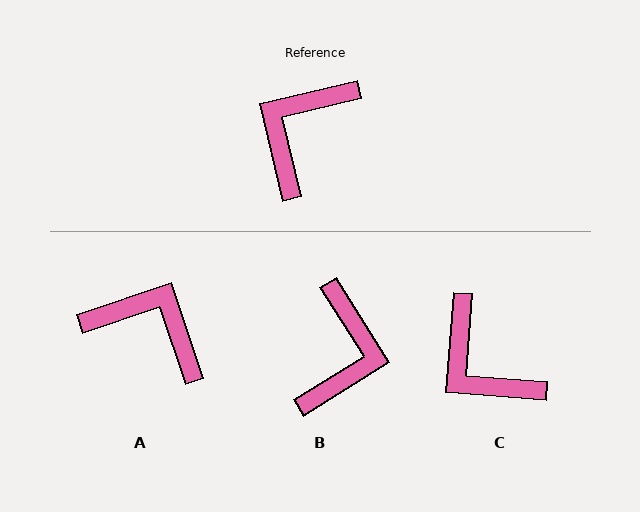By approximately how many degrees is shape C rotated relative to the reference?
Approximately 72 degrees counter-clockwise.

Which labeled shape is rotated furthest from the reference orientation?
B, about 161 degrees away.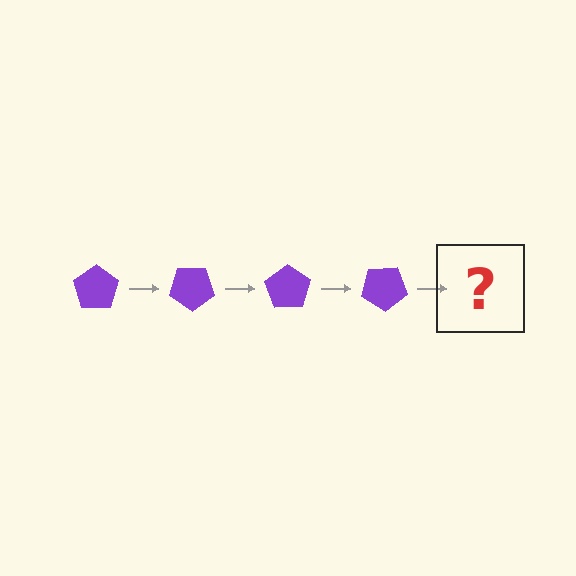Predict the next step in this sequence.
The next step is a purple pentagon rotated 140 degrees.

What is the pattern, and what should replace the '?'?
The pattern is that the pentagon rotates 35 degrees each step. The '?' should be a purple pentagon rotated 140 degrees.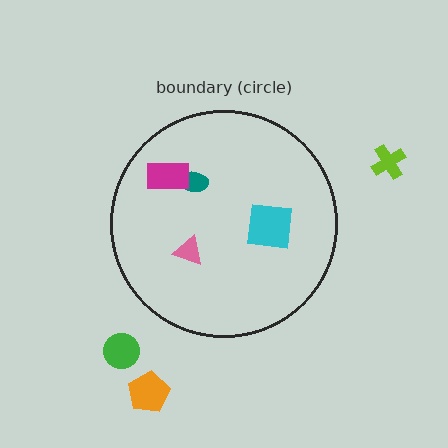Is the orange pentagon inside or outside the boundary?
Outside.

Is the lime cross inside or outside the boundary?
Outside.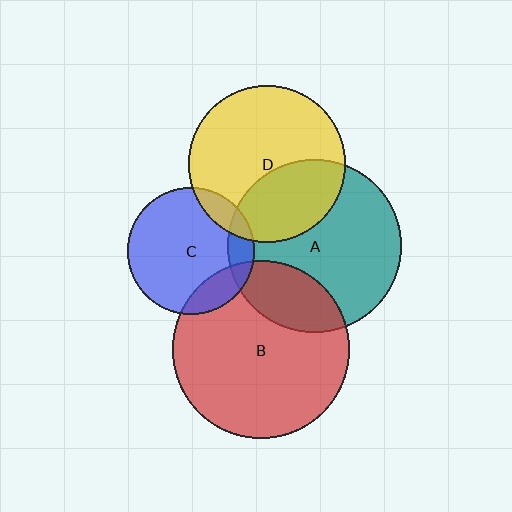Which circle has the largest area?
Circle B (red).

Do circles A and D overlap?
Yes.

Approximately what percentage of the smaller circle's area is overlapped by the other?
Approximately 35%.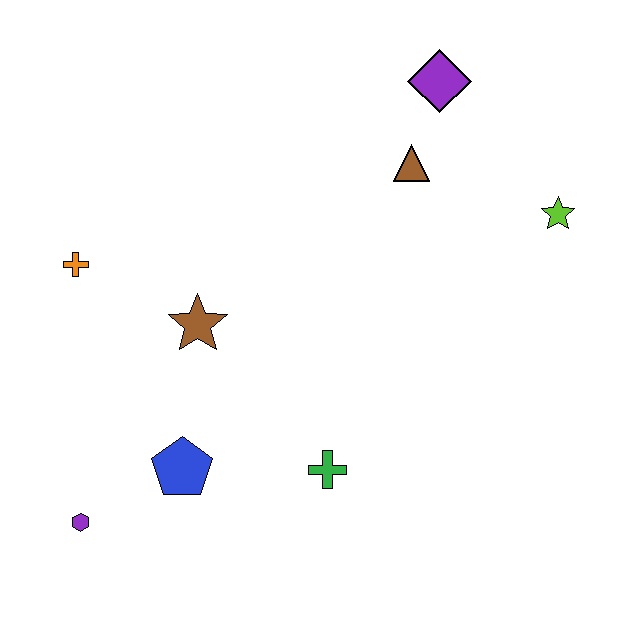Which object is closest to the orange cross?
The brown star is closest to the orange cross.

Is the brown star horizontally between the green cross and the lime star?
No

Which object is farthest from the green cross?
The purple diamond is farthest from the green cross.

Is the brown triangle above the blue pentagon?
Yes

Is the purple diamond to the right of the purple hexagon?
Yes